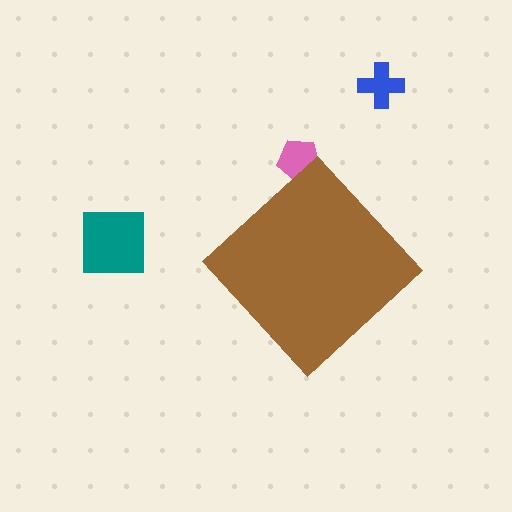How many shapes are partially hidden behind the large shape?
1 shape is partially hidden.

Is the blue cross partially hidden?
No, the blue cross is fully visible.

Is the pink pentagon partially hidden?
Yes, the pink pentagon is partially hidden behind the brown diamond.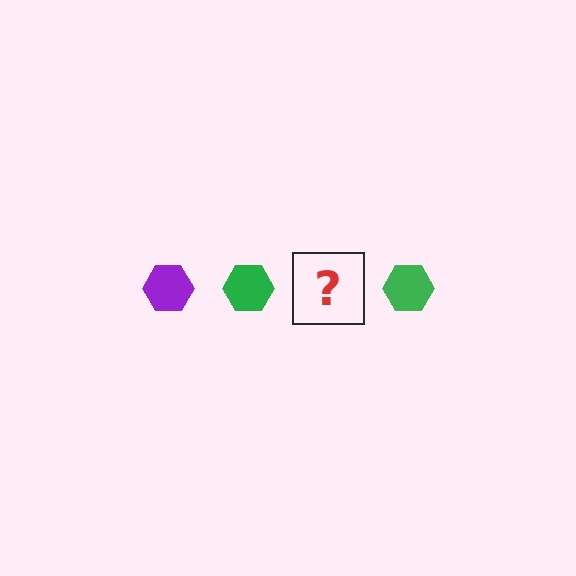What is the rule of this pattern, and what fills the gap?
The rule is that the pattern cycles through purple, green hexagons. The gap should be filled with a purple hexagon.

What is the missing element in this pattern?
The missing element is a purple hexagon.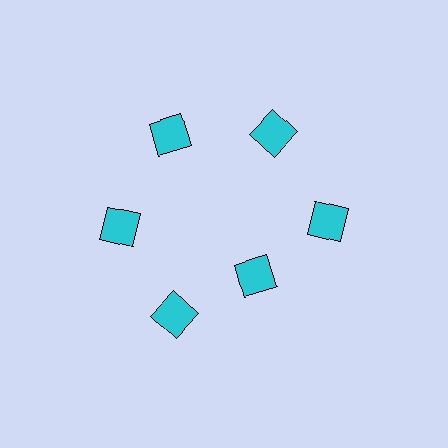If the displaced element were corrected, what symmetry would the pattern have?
It would have 6-fold rotational symmetry — the pattern would map onto itself every 60 degrees.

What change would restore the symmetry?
The symmetry would be restored by moving it outward, back onto the ring so that all 6 diamonds sit at equal angles and equal distance from the center.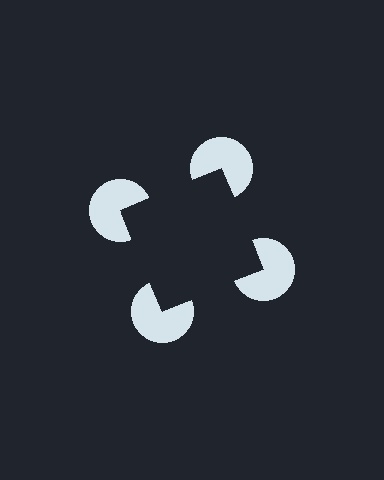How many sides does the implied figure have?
4 sides.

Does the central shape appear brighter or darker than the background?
It typically appears slightly darker than the background, even though no actual brightness change is drawn.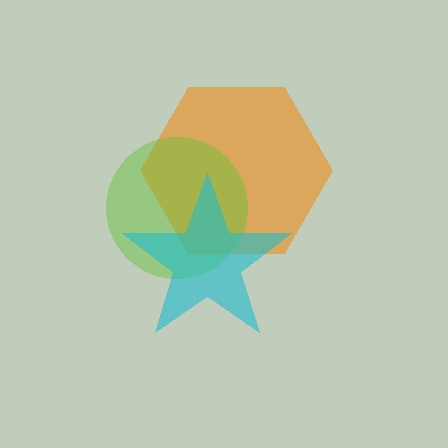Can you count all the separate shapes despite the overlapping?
Yes, there are 3 separate shapes.